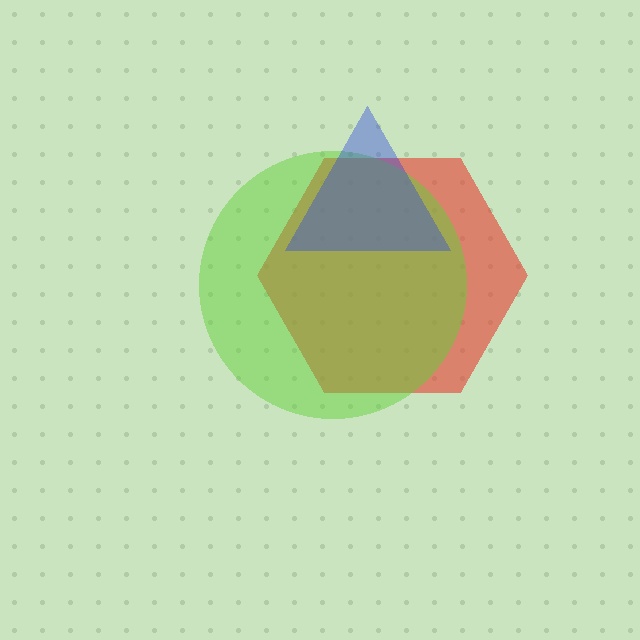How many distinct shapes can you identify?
There are 3 distinct shapes: a red hexagon, a lime circle, a blue triangle.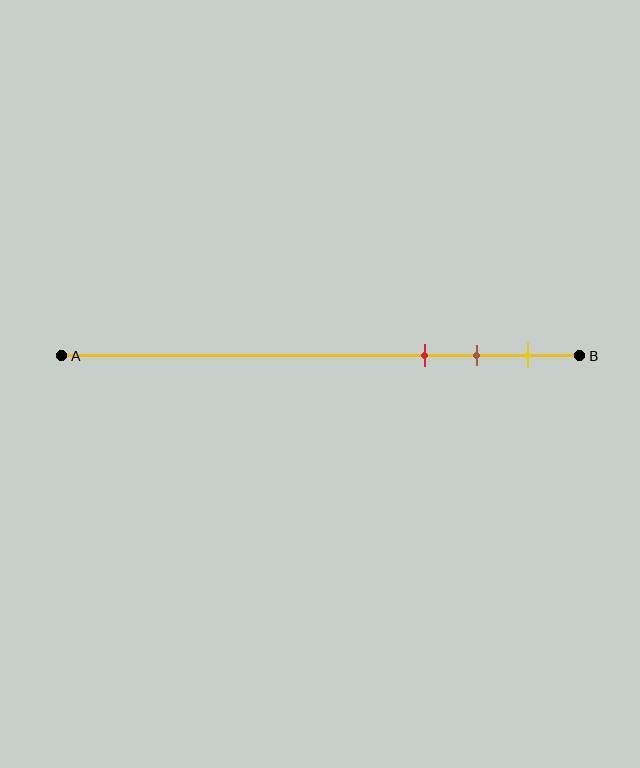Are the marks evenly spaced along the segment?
Yes, the marks are approximately evenly spaced.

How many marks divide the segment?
There are 3 marks dividing the segment.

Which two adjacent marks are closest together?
The brown and yellow marks are the closest adjacent pair.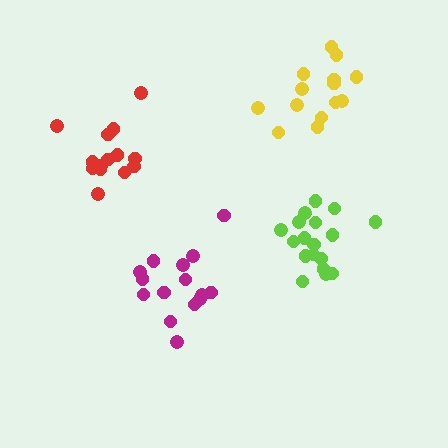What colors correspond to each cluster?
The clusters are colored: red, lime, magenta, yellow.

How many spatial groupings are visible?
There are 4 spatial groupings.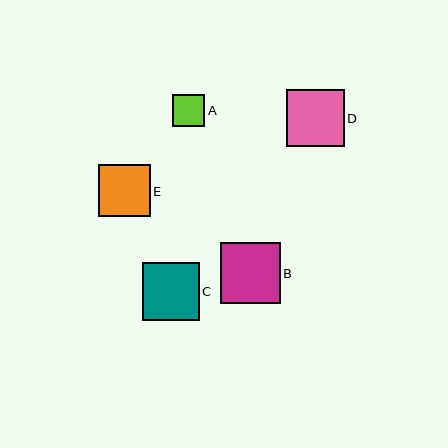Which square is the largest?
Square B is the largest with a size of approximately 60 pixels.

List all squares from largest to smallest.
From largest to smallest: B, D, C, E, A.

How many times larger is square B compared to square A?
Square B is approximately 1.9 times the size of square A.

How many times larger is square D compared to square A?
Square D is approximately 1.8 times the size of square A.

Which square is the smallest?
Square A is the smallest with a size of approximately 32 pixels.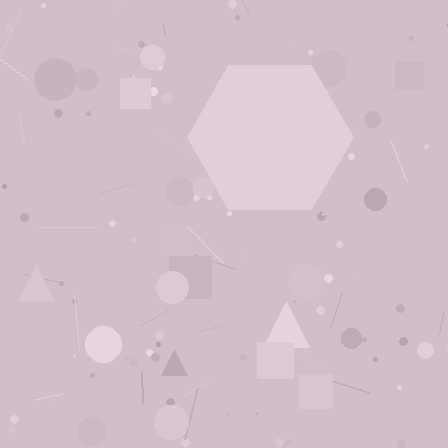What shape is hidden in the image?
A hexagon is hidden in the image.